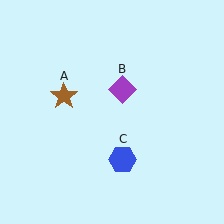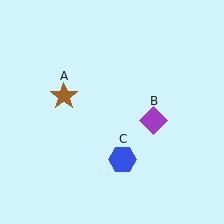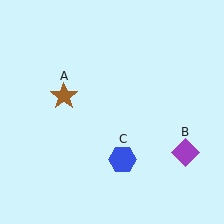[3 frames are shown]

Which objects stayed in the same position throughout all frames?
Brown star (object A) and blue hexagon (object C) remained stationary.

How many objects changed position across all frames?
1 object changed position: purple diamond (object B).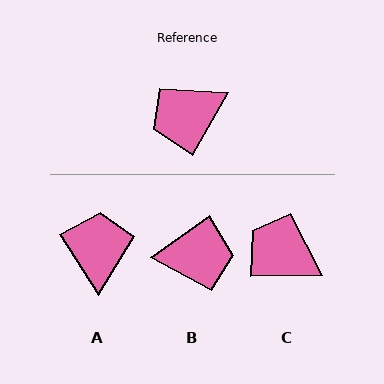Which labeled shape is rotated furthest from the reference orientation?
B, about 155 degrees away.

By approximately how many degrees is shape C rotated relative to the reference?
Approximately 59 degrees clockwise.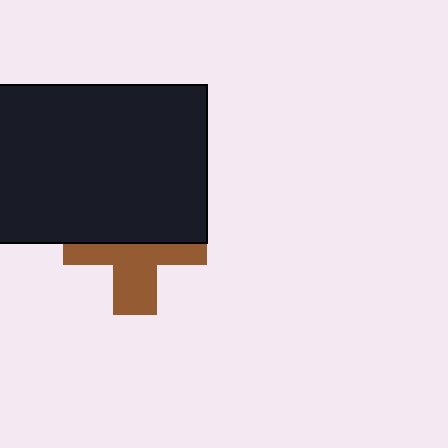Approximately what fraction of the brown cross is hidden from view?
Roughly 50% of the brown cross is hidden behind the black rectangle.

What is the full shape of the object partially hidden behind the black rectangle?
The partially hidden object is a brown cross.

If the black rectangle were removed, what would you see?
You would see the complete brown cross.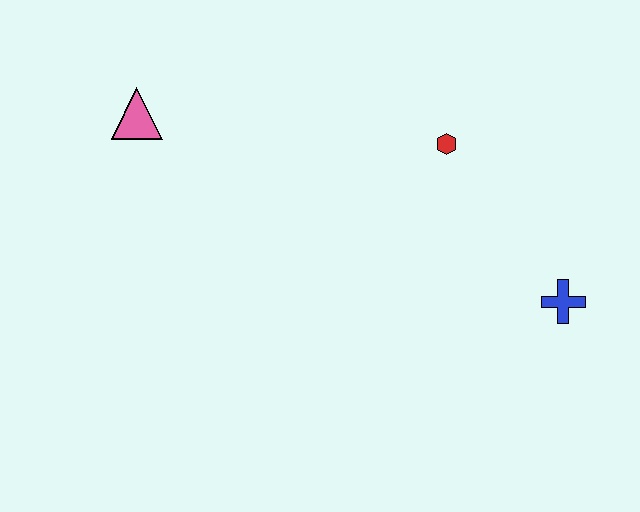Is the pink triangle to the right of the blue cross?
No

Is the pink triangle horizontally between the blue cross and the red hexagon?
No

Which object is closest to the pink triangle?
The red hexagon is closest to the pink triangle.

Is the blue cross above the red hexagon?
No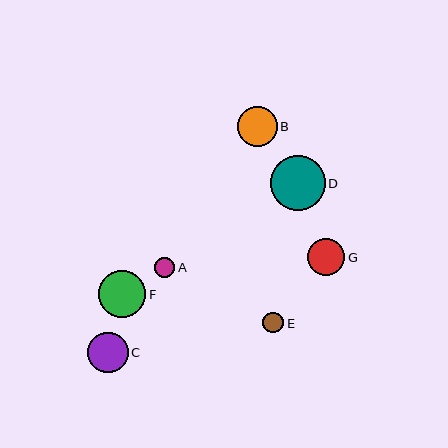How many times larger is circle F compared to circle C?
Circle F is approximately 1.2 times the size of circle C.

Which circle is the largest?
Circle D is the largest with a size of approximately 55 pixels.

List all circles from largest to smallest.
From largest to smallest: D, F, C, B, G, E, A.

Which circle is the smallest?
Circle A is the smallest with a size of approximately 20 pixels.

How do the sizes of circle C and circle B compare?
Circle C and circle B are approximately the same size.